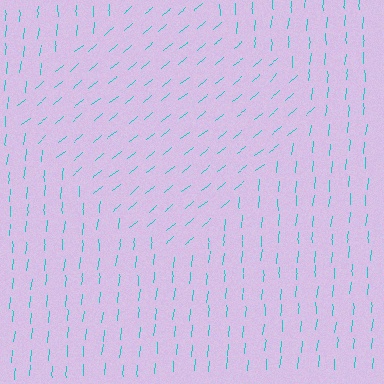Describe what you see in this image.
The image is filled with small cyan line segments. A diamond region in the image has lines oriented differently from the surrounding lines, creating a visible texture boundary.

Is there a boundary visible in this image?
Yes, there is a texture boundary formed by a change in line orientation.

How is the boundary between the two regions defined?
The boundary is defined purely by a change in line orientation (approximately 45 degrees difference). All lines are the same color and thickness.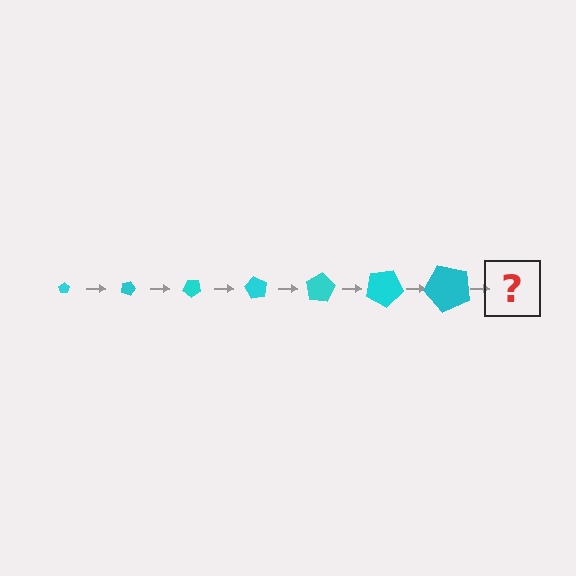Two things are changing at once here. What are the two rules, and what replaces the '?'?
The two rules are that the pentagon grows larger each step and it rotates 20 degrees each step. The '?' should be a pentagon, larger than the previous one and rotated 140 degrees from the start.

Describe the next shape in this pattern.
It should be a pentagon, larger than the previous one and rotated 140 degrees from the start.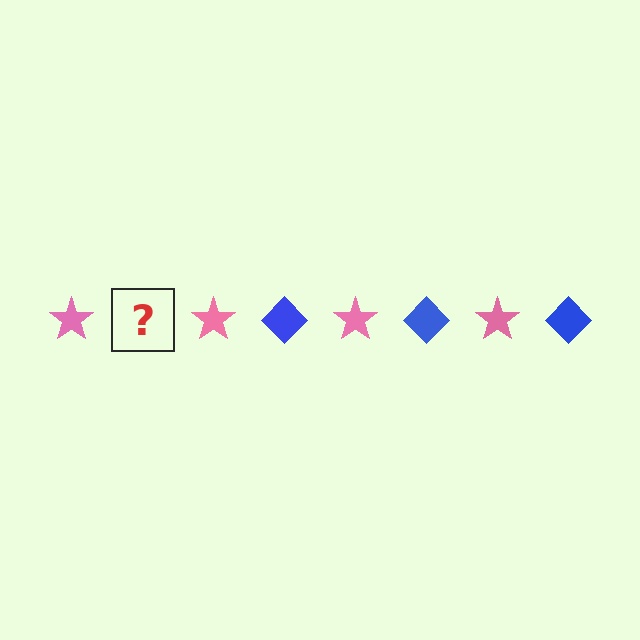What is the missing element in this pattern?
The missing element is a blue diamond.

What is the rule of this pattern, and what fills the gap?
The rule is that the pattern alternates between pink star and blue diamond. The gap should be filled with a blue diamond.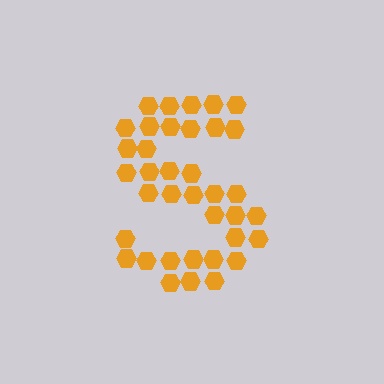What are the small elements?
The small elements are hexagons.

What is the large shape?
The large shape is the letter S.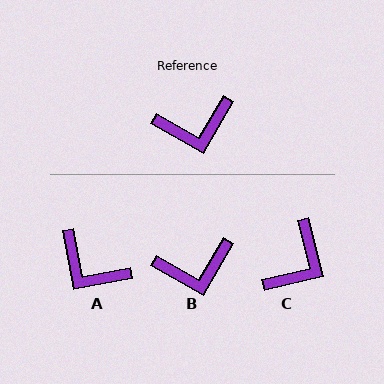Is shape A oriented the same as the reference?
No, it is off by about 49 degrees.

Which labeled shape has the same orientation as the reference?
B.